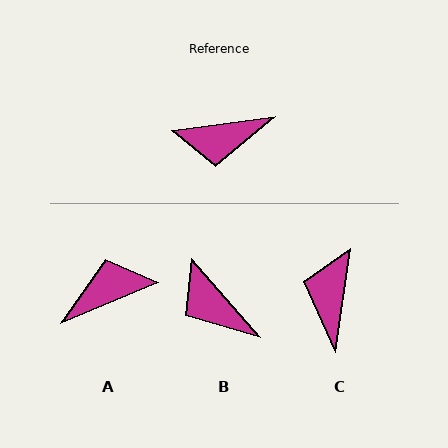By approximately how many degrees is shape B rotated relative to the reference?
Approximately 56 degrees clockwise.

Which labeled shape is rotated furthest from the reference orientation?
A, about 165 degrees away.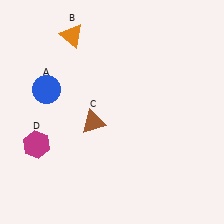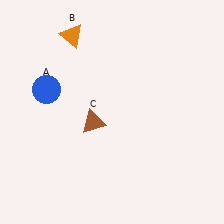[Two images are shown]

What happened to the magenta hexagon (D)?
The magenta hexagon (D) was removed in Image 2. It was in the bottom-left area of Image 1.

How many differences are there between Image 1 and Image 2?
There is 1 difference between the two images.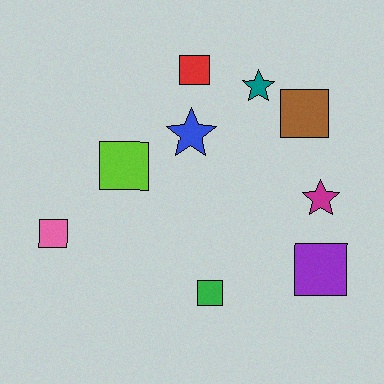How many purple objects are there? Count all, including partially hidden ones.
There is 1 purple object.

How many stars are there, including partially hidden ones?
There are 3 stars.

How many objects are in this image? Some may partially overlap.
There are 9 objects.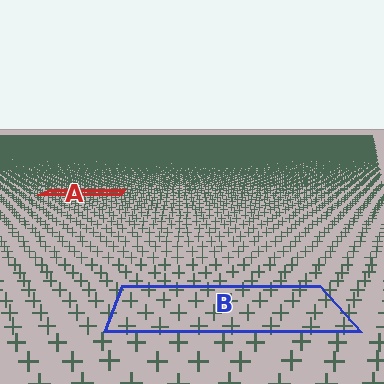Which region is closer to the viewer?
Region B is closer. The texture elements there are larger and more spread out.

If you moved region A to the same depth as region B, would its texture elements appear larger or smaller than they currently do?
They would appear larger. At a closer depth, the same texture elements are projected at a bigger on-screen size.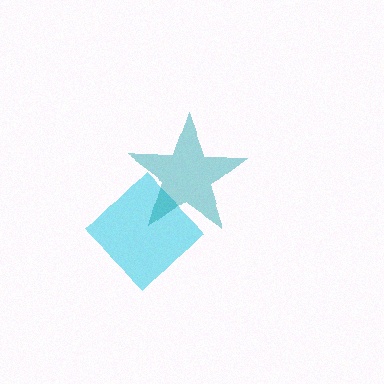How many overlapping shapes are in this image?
There are 2 overlapping shapes in the image.